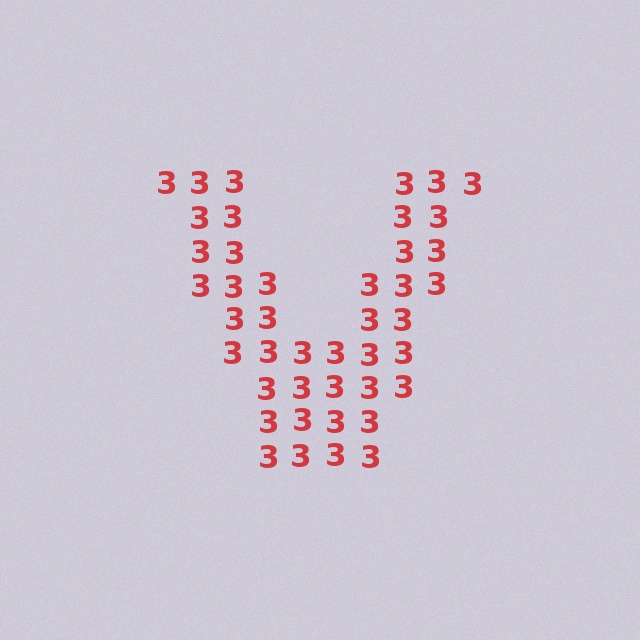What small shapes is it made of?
It is made of small digit 3's.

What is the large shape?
The large shape is the letter V.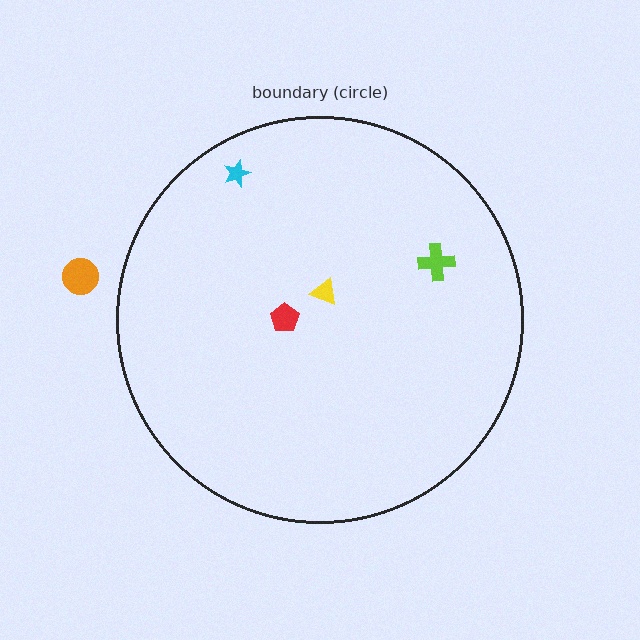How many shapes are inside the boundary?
4 inside, 1 outside.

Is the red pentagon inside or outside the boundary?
Inside.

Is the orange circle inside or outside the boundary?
Outside.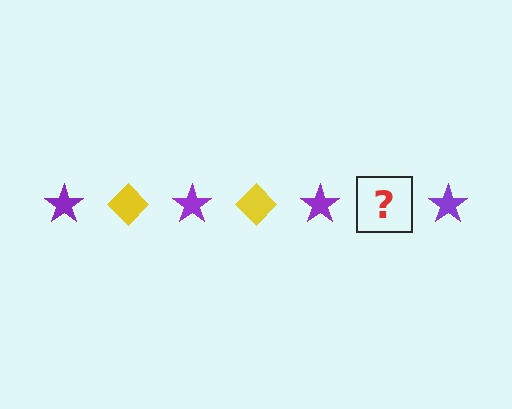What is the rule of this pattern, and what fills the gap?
The rule is that the pattern alternates between purple star and yellow diamond. The gap should be filled with a yellow diamond.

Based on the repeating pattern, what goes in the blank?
The blank should be a yellow diamond.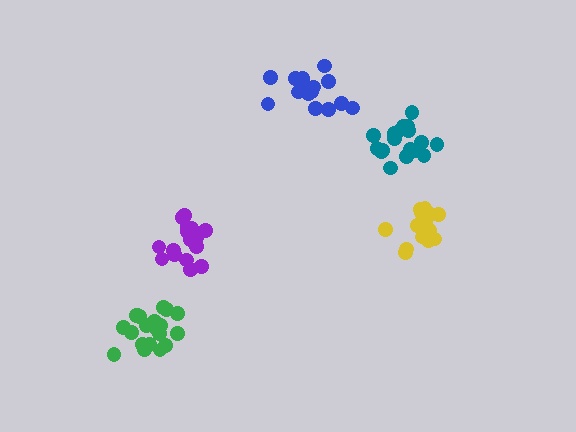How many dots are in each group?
Group 1: 15 dots, Group 2: 15 dots, Group 3: 19 dots, Group 4: 20 dots, Group 5: 16 dots (85 total).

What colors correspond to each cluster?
The clusters are colored: yellow, blue, teal, green, purple.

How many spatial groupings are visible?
There are 5 spatial groupings.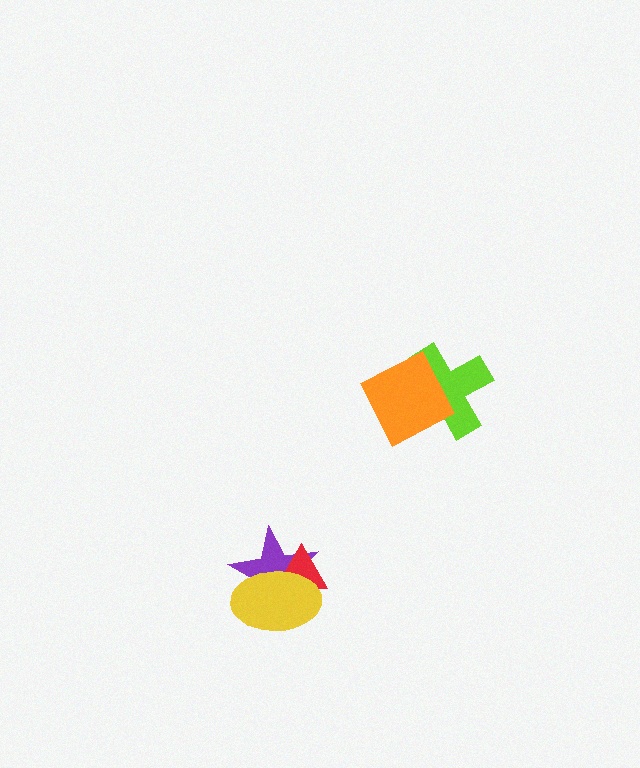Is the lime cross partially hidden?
Yes, it is partially covered by another shape.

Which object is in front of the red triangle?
The yellow ellipse is in front of the red triangle.